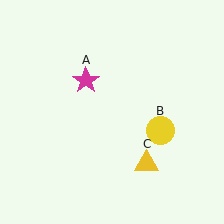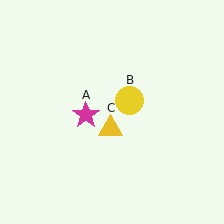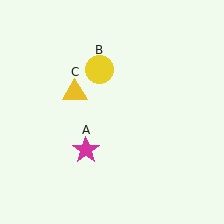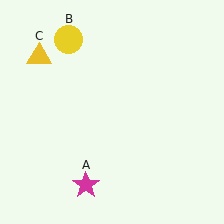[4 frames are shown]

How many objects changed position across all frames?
3 objects changed position: magenta star (object A), yellow circle (object B), yellow triangle (object C).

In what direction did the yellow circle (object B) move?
The yellow circle (object B) moved up and to the left.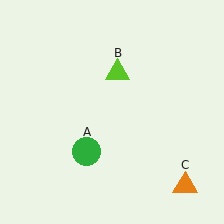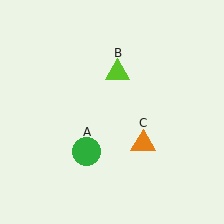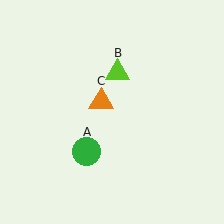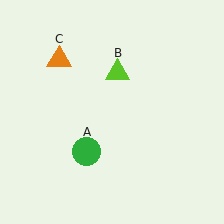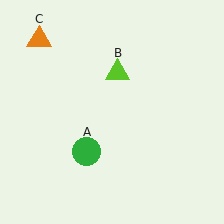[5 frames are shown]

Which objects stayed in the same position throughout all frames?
Green circle (object A) and lime triangle (object B) remained stationary.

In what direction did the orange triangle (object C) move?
The orange triangle (object C) moved up and to the left.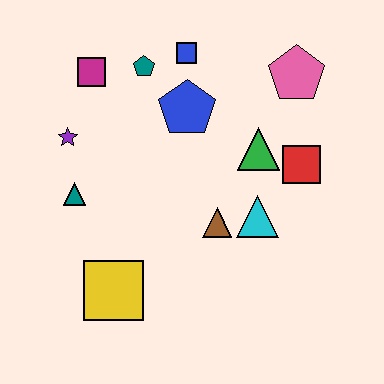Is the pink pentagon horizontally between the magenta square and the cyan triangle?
No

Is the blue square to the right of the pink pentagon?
No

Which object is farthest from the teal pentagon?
The yellow square is farthest from the teal pentagon.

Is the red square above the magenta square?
No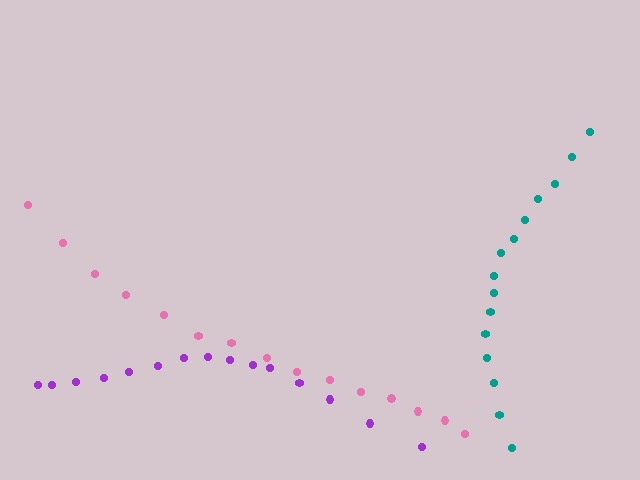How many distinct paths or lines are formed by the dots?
There are 3 distinct paths.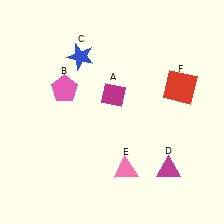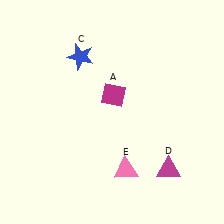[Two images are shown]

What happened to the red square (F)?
The red square (F) was removed in Image 2. It was in the top-right area of Image 1.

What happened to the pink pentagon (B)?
The pink pentagon (B) was removed in Image 2. It was in the top-left area of Image 1.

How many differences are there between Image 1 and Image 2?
There are 2 differences between the two images.